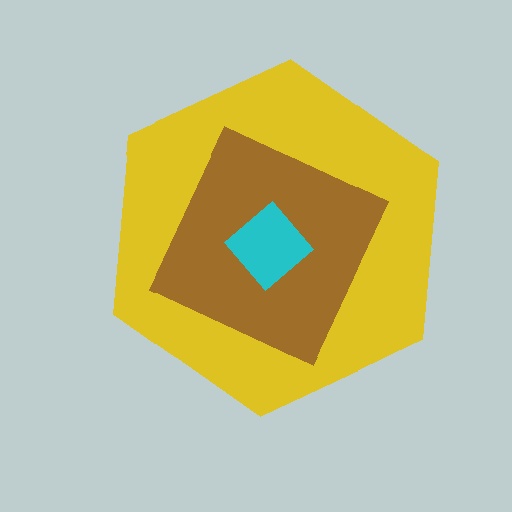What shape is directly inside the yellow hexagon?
The brown diamond.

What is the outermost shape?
The yellow hexagon.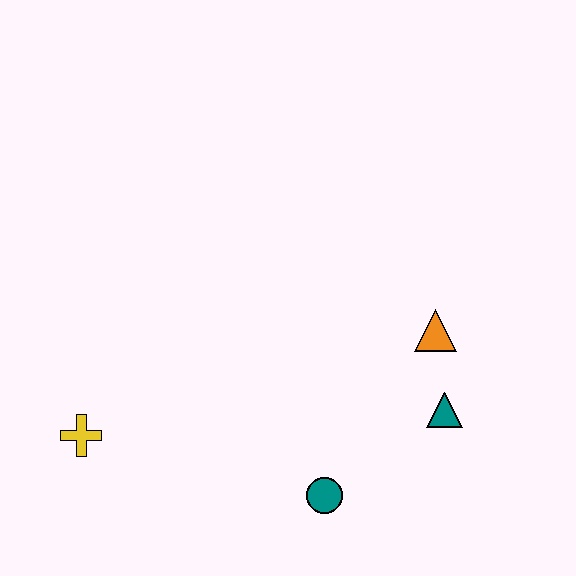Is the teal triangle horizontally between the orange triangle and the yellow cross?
No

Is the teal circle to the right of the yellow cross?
Yes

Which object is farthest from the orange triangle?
The yellow cross is farthest from the orange triangle.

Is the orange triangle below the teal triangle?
No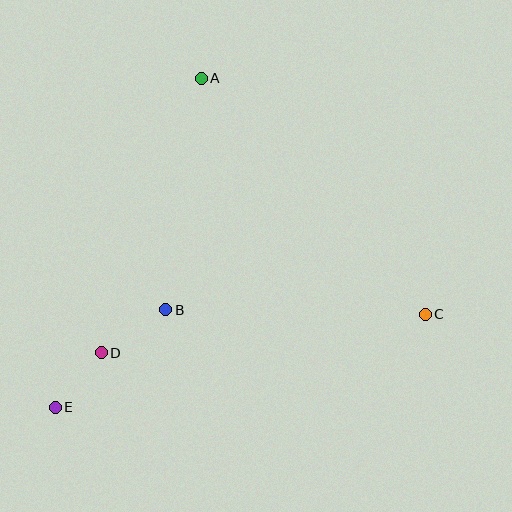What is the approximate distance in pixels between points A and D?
The distance between A and D is approximately 292 pixels.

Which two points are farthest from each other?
Points C and E are farthest from each other.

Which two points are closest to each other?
Points D and E are closest to each other.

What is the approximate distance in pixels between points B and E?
The distance between B and E is approximately 147 pixels.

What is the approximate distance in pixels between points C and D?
The distance between C and D is approximately 326 pixels.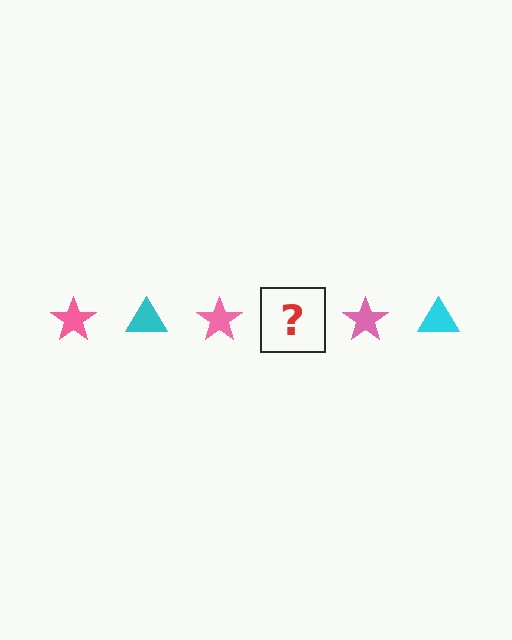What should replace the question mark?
The question mark should be replaced with a cyan triangle.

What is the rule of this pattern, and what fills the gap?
The rule is that the pattern alternates between pink star and cyan triangle. The gap should be filled with a cyan triangle.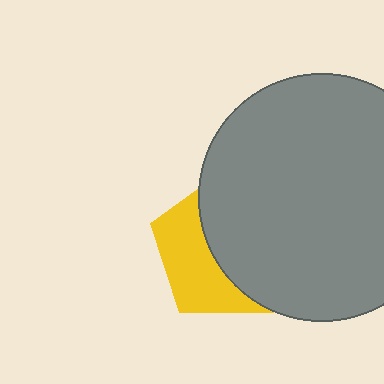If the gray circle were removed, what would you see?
You would see the complete yellow pentagon.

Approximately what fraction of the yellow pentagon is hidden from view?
Roughly 59% of the yellow pentagon is hidden behind the gray circle.